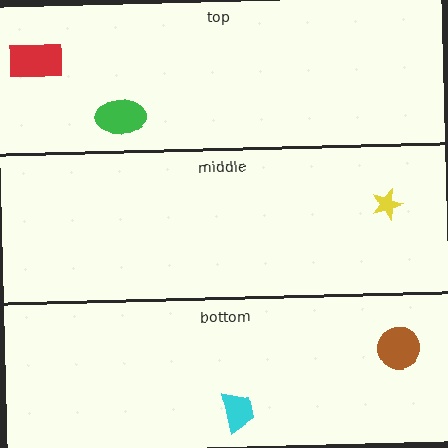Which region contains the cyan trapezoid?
The bottom region.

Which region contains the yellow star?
The middle region.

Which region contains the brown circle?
The bottom region.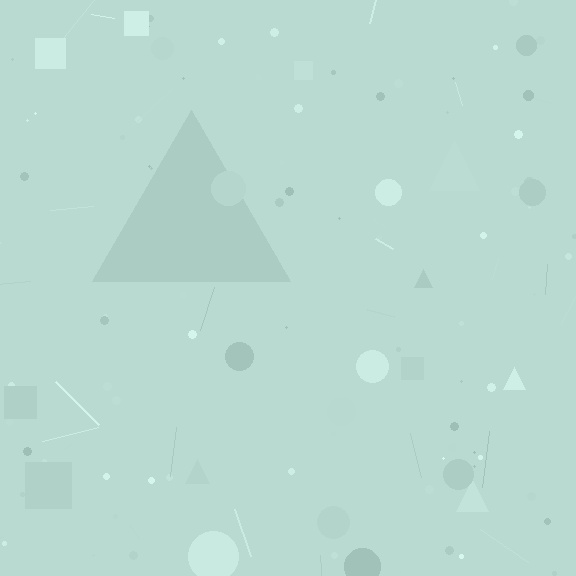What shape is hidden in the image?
A triangle is hidden in the image.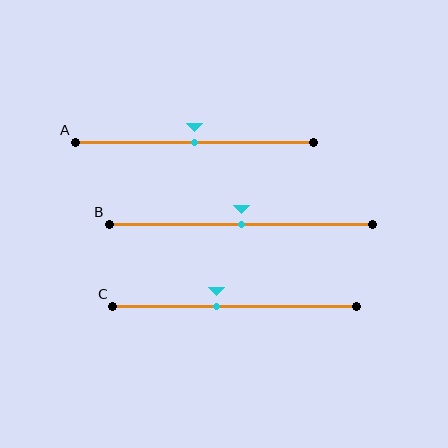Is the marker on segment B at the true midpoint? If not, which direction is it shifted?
Yes, the marker on segment B is at the true midpoint.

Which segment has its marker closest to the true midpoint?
Segment A has its marker closest to the true midpoint.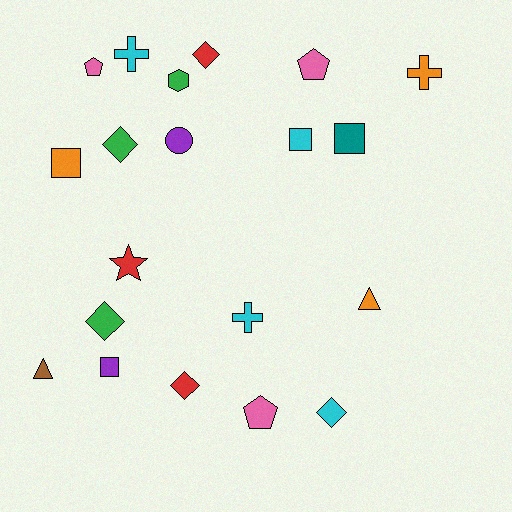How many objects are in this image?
There are 20 objects.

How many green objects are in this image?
There are 3 green objects.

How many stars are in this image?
There is 1 star.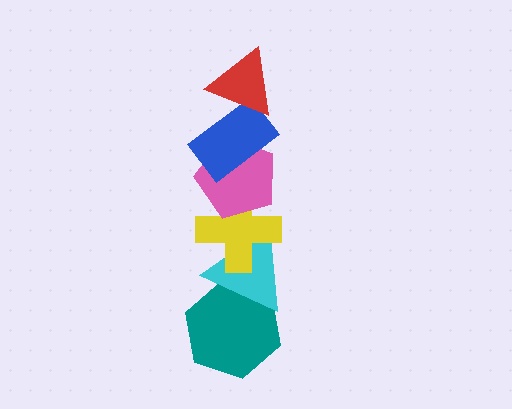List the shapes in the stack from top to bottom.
From top to bottom: the red triangle, the blue rectangle, the pink pentagon, the yellow cross, the cyan triangle, the teal hexagon.